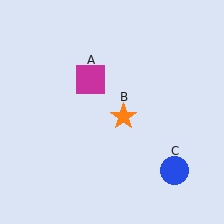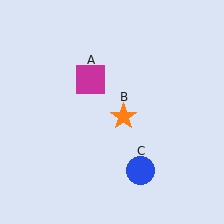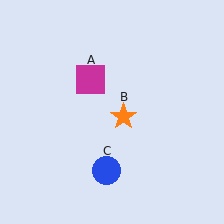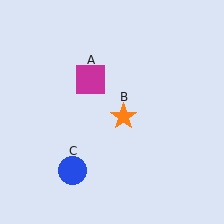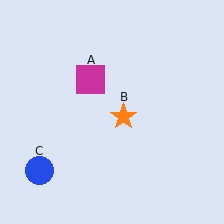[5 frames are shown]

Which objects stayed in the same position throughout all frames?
Magenta square (object A) and orange star (object B) remained stationary.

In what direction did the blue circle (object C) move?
The blue circle (object C) moved left.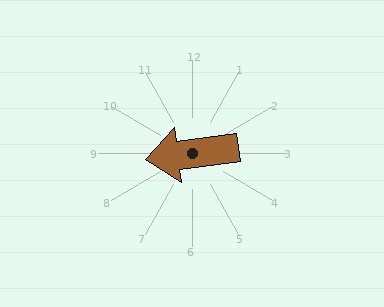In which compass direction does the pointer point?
West.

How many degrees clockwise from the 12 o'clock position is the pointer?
Approximately 263 degrees.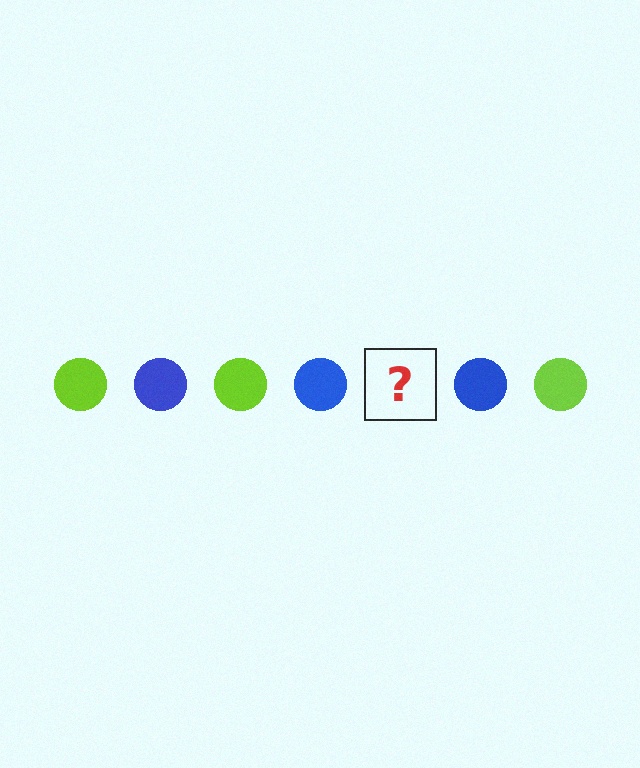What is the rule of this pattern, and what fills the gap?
The rule is that the pattern cycles through lime, blue circles. The gap should be filled with a lime circle.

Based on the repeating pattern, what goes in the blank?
The blank should be a lime circle.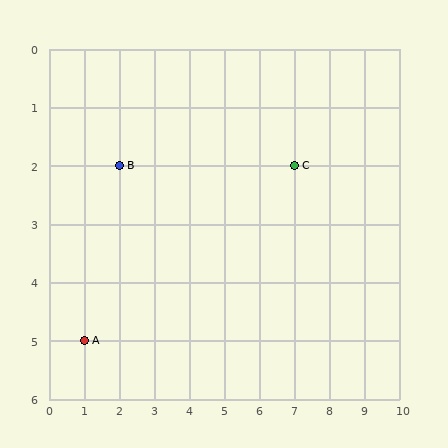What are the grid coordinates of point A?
Point A is at grid coordinates (1, 5).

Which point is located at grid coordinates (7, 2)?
Point C is at (7, 2).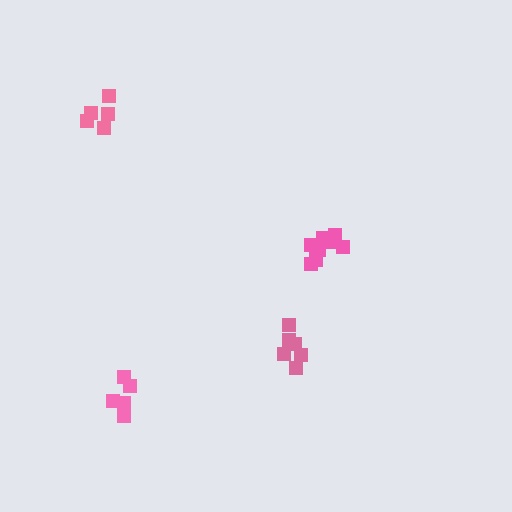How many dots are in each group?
Group 1: 5 dots, Group 2: 7 dots, Group 3: 10 dots, Group 4: 5 dots (27 total).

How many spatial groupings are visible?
There are 4 spatial groupings.